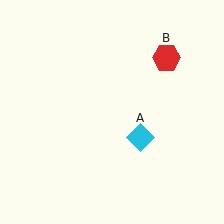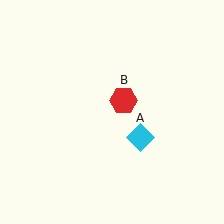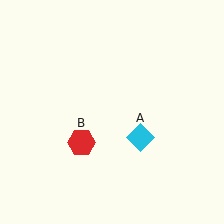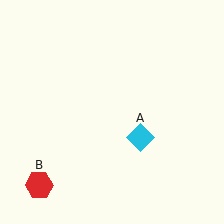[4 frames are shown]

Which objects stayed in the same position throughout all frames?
Cyan diamond (object A) remained stationary.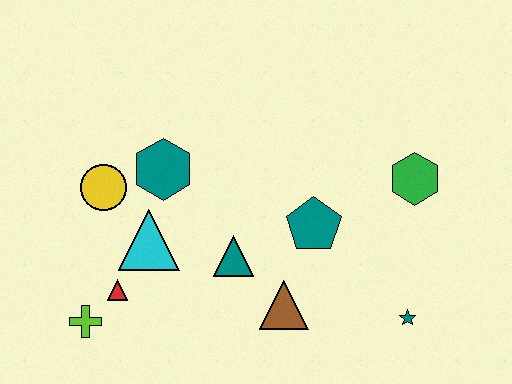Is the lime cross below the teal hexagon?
Yes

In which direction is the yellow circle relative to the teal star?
The yellow circle is to the left of the teal star.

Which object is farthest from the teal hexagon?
The teal star is farthest from the teal hexagon.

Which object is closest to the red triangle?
The lime cross is closest to the red triangle.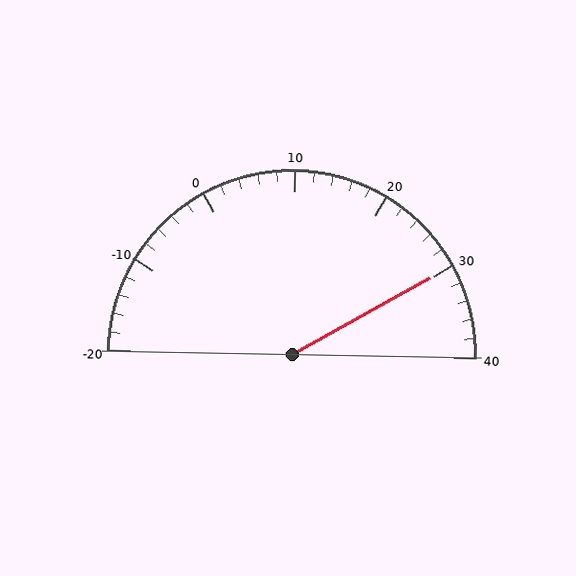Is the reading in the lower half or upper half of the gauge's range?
The reading is in the upper half of the range (-20 to 40).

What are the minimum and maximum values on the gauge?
The gauge ranges from -20 to 40.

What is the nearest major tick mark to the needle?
The nearest major tick mark is 30.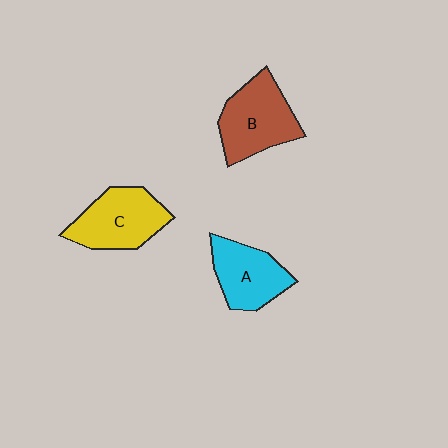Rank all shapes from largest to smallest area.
From largest to smallest: B (brown), C (yellow), A (cyan).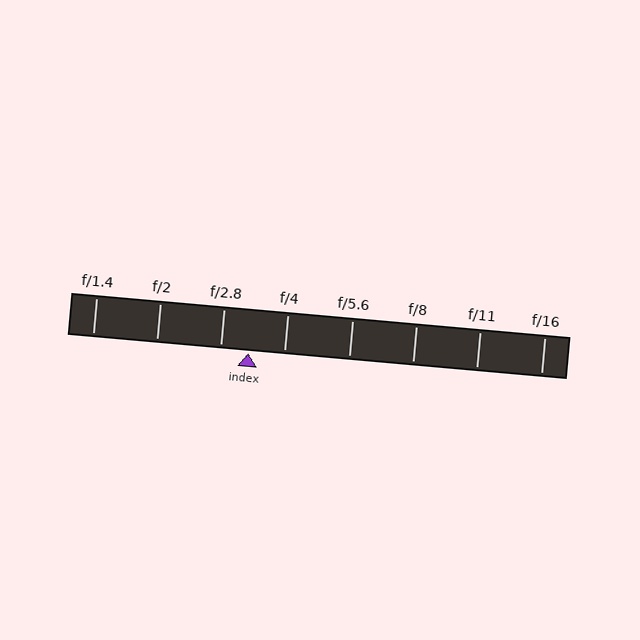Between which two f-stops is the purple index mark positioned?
The index mark is between f/2.8 and f/4.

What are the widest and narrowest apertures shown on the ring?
The widest aperture shown is f/1.4 and the narrowest is f/16.